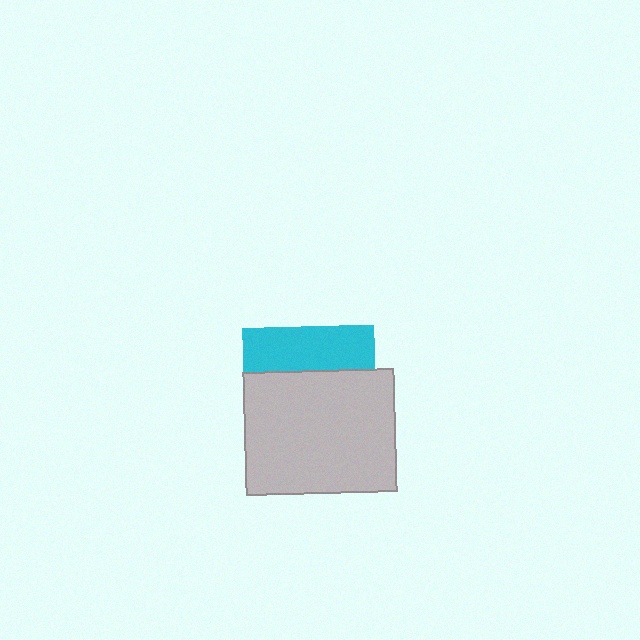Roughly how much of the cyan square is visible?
A small part of it is visible (roughly 33%).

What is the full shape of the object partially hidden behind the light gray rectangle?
The partially hidden object is a cyan square.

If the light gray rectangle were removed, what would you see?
You would see the complete cyan square.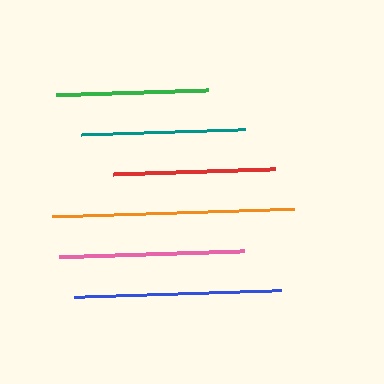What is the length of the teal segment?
The teal segment is approximately 164 pixels long.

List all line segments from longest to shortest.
From longest to shortest: orange, blue, pink, teal, red, green.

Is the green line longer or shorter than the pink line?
The pink line is longer than the green line.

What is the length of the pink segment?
The pink segment is approximately 185 pixels long.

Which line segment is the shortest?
The green line is the shortest at approximately 152 pixels.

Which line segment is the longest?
The orange line is the longest at approximately 242 pixels.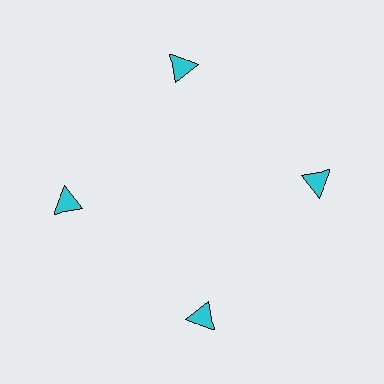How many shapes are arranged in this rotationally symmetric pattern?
There are 4 shapes, arranged in 4 groups of 1.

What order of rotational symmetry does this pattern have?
This pattern has 4-fold rotational symmetry.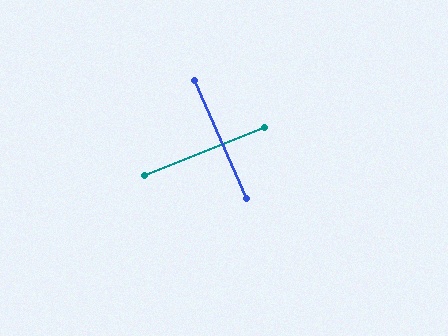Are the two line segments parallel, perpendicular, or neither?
Perpendicular — they meet at approximately 88°.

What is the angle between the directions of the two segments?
Approximately 88 degrees.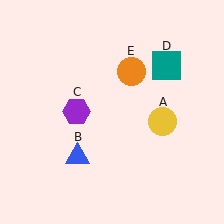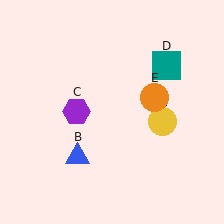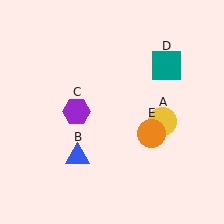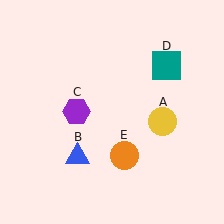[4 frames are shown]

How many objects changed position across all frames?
1 object changed position: orange circle (object E).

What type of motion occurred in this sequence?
The orange circle (object E) rotated clockwise around the center of the scene.